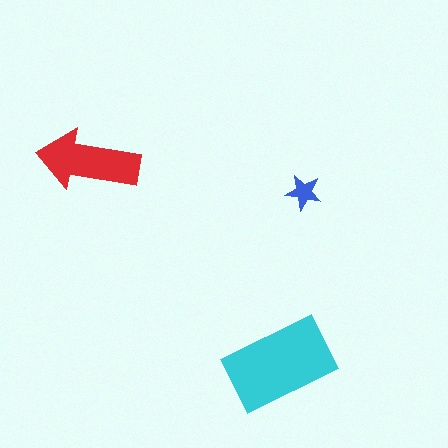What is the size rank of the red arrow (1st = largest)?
2nd.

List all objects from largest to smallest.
The cyan rectangle, the red arrow, the blue star.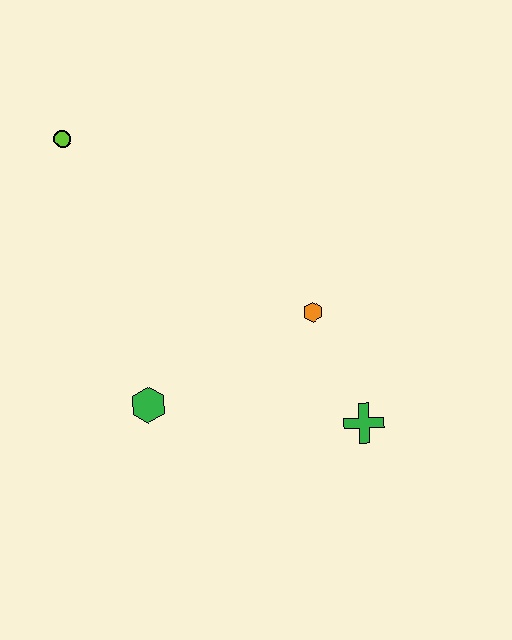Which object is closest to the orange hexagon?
The green cross is closest to the orange hexagon.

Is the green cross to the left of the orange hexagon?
No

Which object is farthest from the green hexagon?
The lime circle is farthest from the green hexagon.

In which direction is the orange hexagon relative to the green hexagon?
The orange hexagon is to the right of the green hexagon.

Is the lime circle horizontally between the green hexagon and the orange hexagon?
No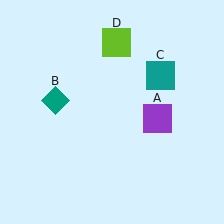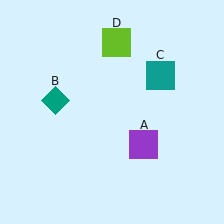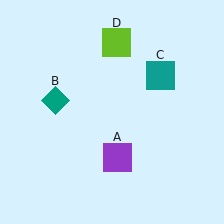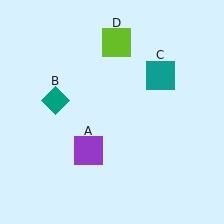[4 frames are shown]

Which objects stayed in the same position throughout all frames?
Teal diamond (object B) and teal square (object C) and lime square (object D) remained stationary.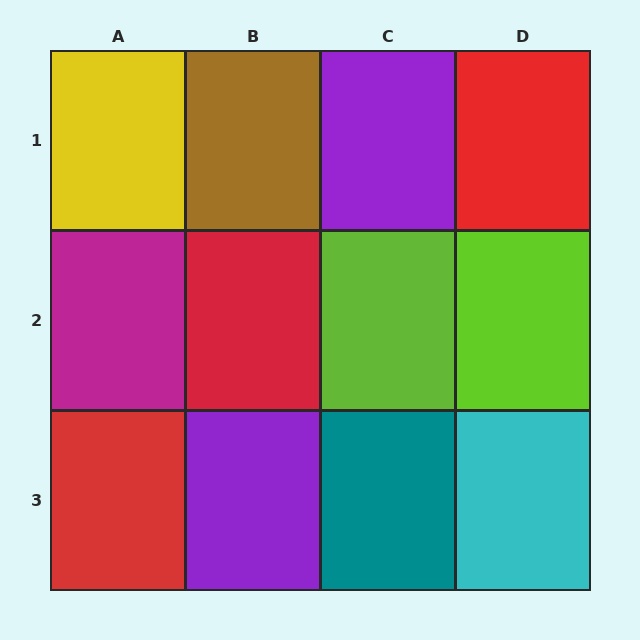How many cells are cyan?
1 cell is cyan.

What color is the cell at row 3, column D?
Cyan.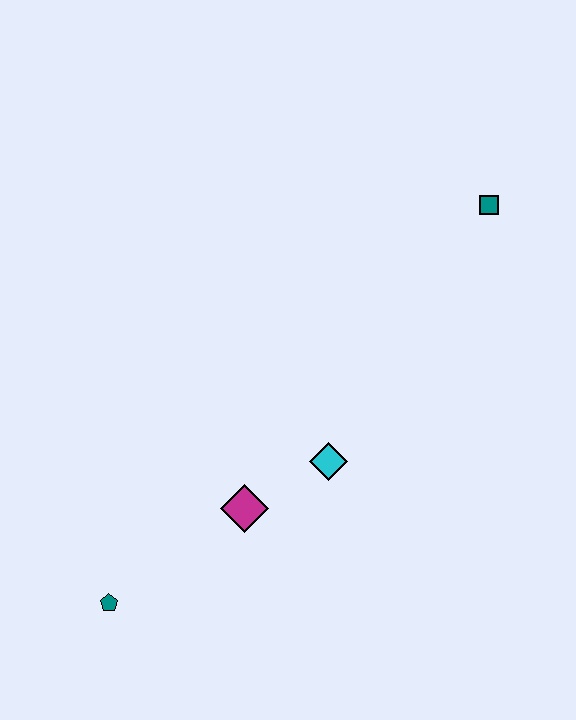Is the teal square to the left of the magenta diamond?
No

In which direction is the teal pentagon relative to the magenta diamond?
The teal pentagon is to the left of the magenta diamond.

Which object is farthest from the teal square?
The teal pentagon is farthest from the teal square.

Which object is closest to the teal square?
The cyan diamond is closest to the teal square.